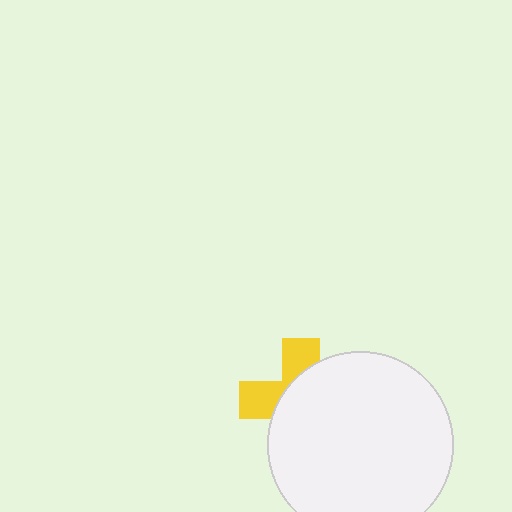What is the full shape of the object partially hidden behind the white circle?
The partially hidden object is a yellow cross.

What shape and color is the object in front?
The object in front is a white circle.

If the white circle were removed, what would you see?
You would see the complete yellow cross.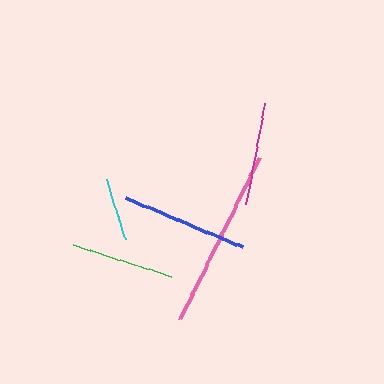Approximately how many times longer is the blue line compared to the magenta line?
The blue line is approximately 1.2 times the length of the magenta line.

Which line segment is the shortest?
The cyan line is the shortest at approximately 64 pixels.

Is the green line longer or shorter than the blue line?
The blue line is longer than the green line.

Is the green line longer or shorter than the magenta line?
The green line is longer than the magenta line.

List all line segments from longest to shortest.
From longest to shortest: pink, blue, green, magenta, cyan.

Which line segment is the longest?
The pink line is the longest at approximately 180 pixels.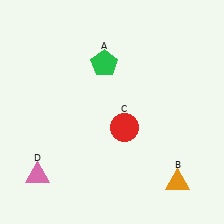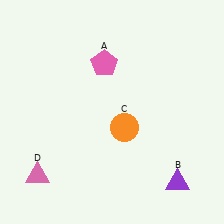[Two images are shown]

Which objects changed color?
A changed from green to pink. B changed from orange to purple. C changed from red to orange.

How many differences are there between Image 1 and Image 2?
There are 3 differences between the two images.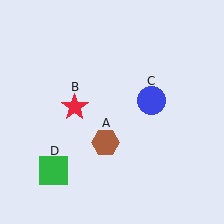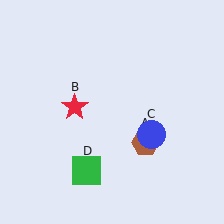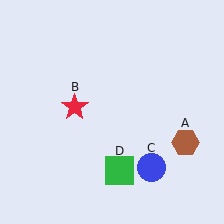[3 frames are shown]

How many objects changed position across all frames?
3 objects changed position: brown hexagon (object A), blue circle (object C), green square (object D).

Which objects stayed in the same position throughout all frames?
Red star (object B) remained stationary.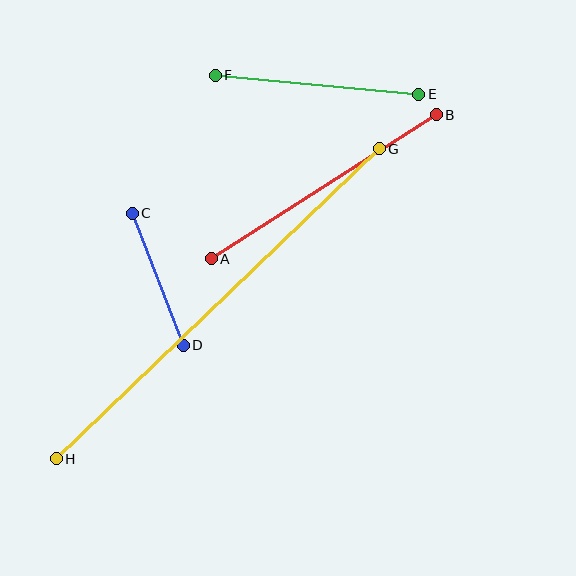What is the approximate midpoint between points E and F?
The midpoint is at approximately (317, 85) pixels.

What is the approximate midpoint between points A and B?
The midpoint is at approximately (324, 187) pixels.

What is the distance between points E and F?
The distance is approximately 205 pixels.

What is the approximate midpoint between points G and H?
The midpoint is at approximately (218, 304) pixels.